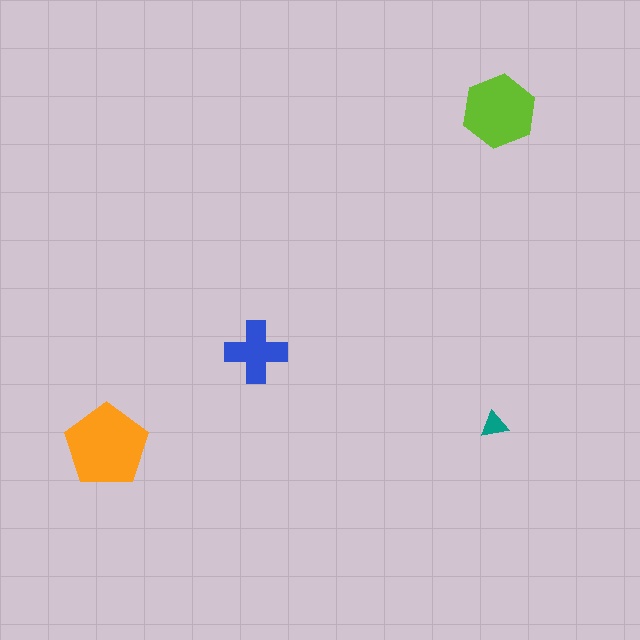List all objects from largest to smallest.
The orange pentagon, the lime hexagon, the blue cross, the teal triangle.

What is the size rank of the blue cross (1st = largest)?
3rd.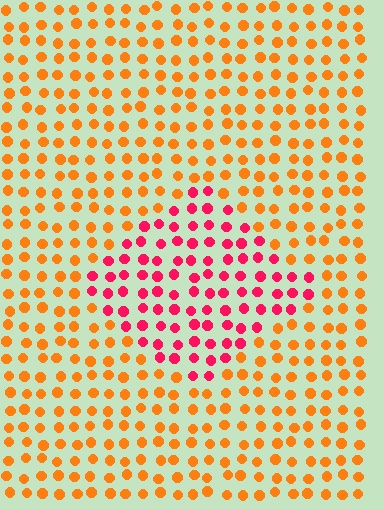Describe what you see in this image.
The image is filled with small orange elements in a uniform arrangement. A diamond-shaped region is visible where the elements are tinted to a slightly different hue, forming a subtle color boundary.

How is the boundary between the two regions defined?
The boundary is defined purely by a slight shift in hue (about 48 degrees). Spacing, size, and orientation are identical on both sides.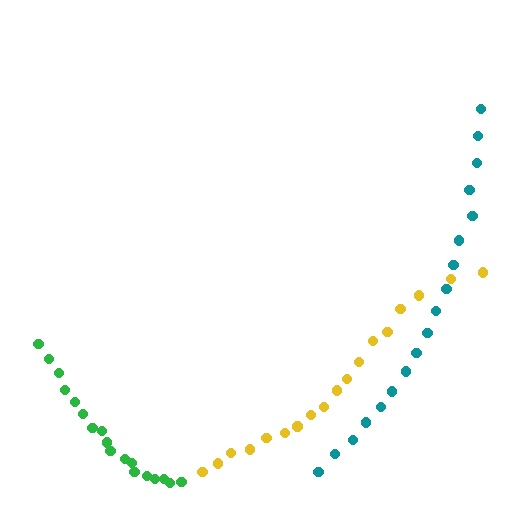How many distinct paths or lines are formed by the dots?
There are 3 distinct paths.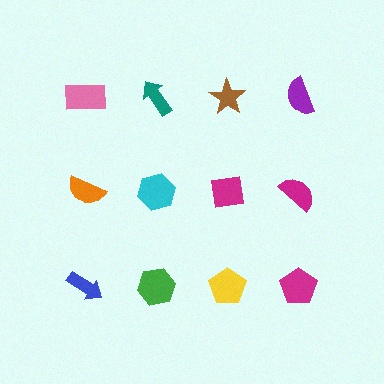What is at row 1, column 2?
A teal arrow.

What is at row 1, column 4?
A purple semicircle.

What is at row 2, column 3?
A magenta square.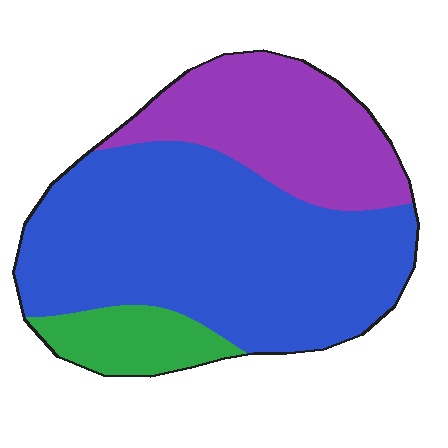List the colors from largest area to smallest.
From largest to smallest: blue, purple, green.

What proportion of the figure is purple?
Purple takes up between a sixth and a third of the figure.